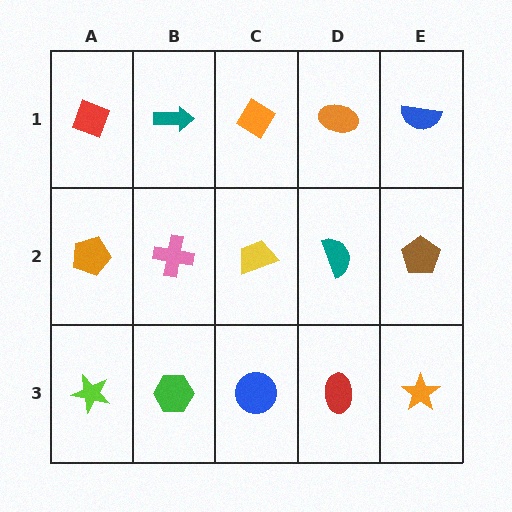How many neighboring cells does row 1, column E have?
2.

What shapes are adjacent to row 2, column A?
A red diamond (row 1, column A), a lime star (row 3, column A), a pink cross (row 2, column B).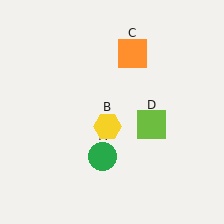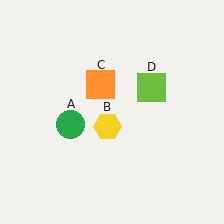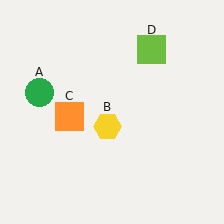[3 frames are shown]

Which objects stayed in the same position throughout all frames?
Yellow hexagon (object B) remained stationary.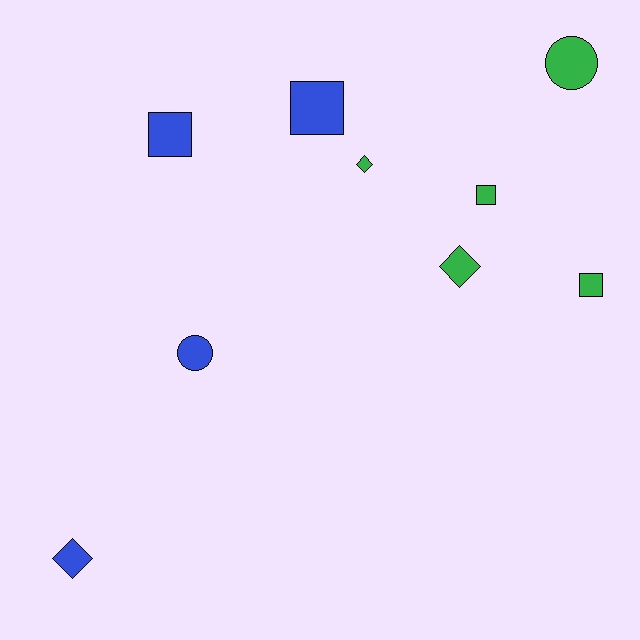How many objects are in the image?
There are 9 objects.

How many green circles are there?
There is 1 green circle.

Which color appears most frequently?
Green, with 5 objects.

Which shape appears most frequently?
Square, with 4 objects.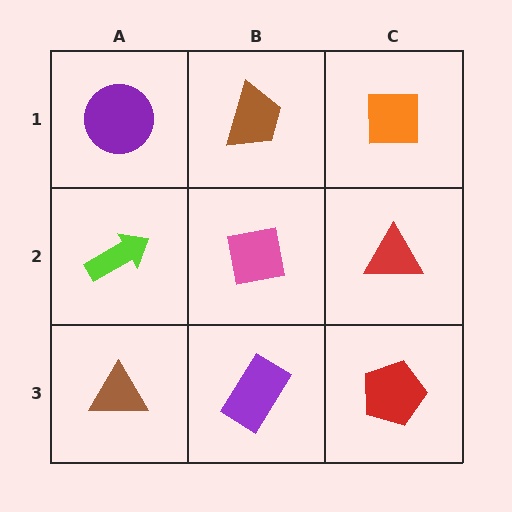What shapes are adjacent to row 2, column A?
A purple circle (row 1, column A), a brown triangle (row 3, column A), a pink square (row 2, column B).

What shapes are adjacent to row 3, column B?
A pink square (row 2, column B), a brown triangle (row 3, column A), a red pentagon (row 3, column C).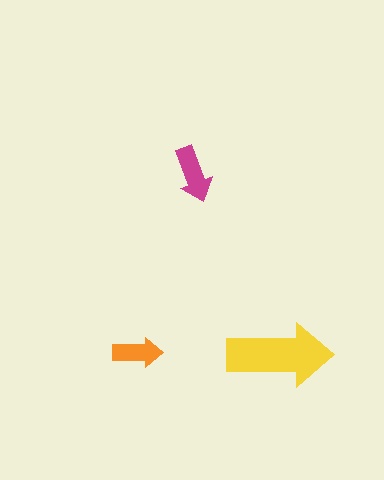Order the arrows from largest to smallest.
the yellow one, the magenta one, the orange one.